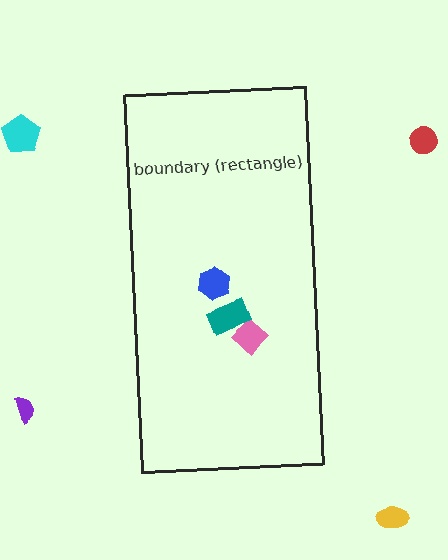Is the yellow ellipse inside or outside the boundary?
Outside.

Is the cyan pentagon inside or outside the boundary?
Outside.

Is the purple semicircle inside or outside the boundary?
Outside.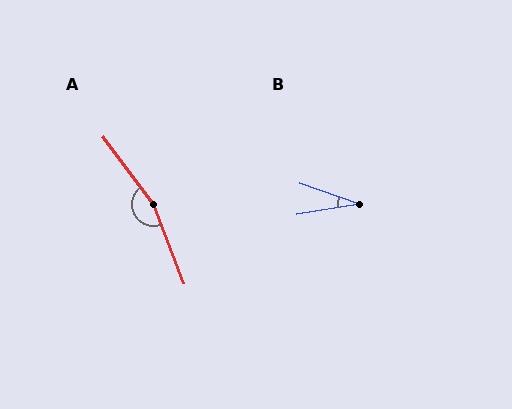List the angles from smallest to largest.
B (29°), A (164°).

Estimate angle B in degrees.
Approximately 29 degrees.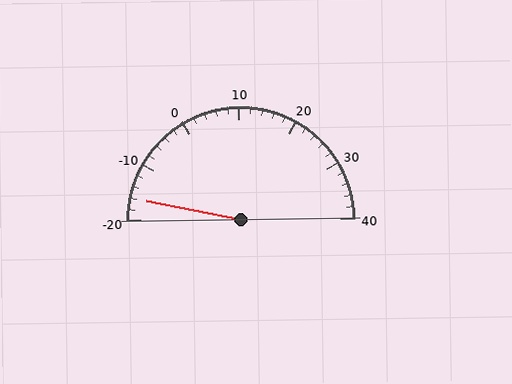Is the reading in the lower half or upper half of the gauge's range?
The reading is in the lower half of the range (-20 to 40).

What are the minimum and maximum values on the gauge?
The gauge ranges from -20 to 40.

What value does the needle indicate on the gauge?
The needle indicates approximately -16.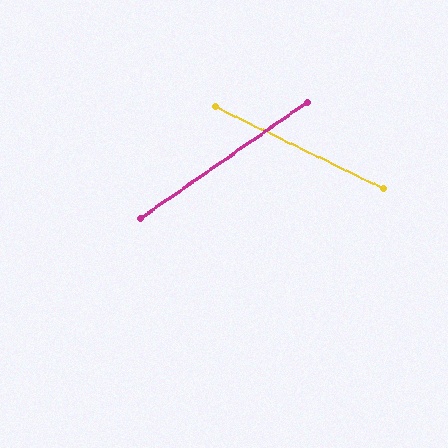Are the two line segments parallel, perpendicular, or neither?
Neither parallel nor perpendicular — they differ by about 61°.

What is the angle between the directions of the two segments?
Approximately 61 degrees.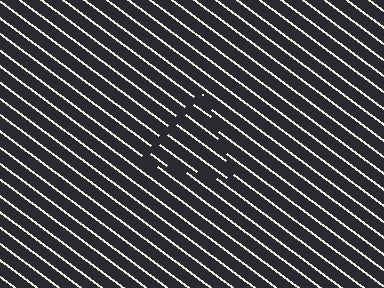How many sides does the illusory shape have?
3 sides — the line-ends trace a triangle.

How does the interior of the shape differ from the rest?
The interior of the shape contains the same grating, shifted by half a period — the contour is defined by the phase discontinuity where line-ends from the inner and outer gratings abut.